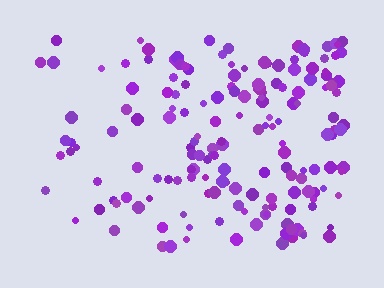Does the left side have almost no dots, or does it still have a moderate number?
Still a moderate number, just noticeably fewer than the right.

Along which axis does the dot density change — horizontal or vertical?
Horizontal.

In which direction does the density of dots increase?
From left to right, with the right side densest.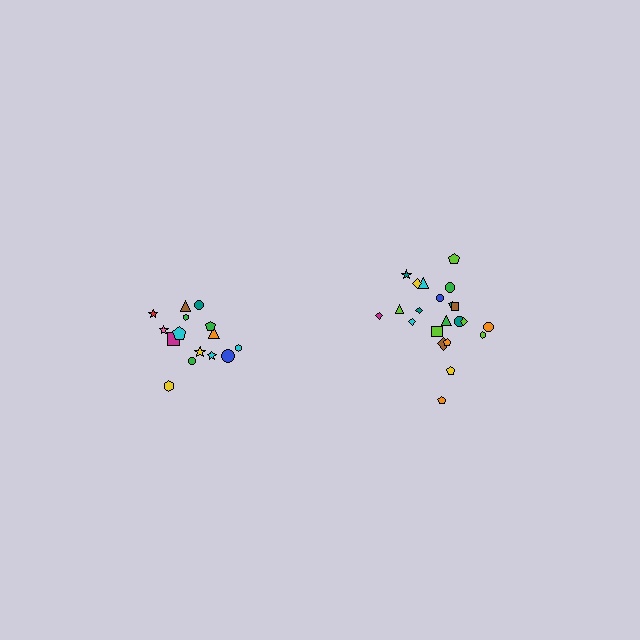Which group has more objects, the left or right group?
The right group.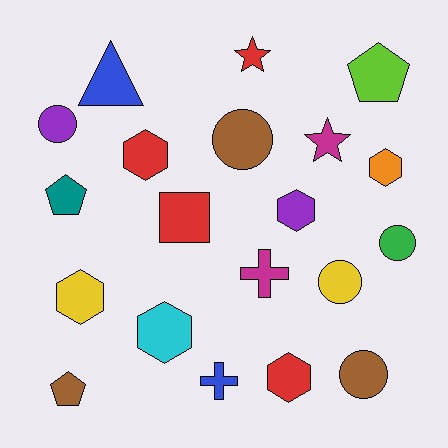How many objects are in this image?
There are 20 objects.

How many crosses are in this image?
There are 2 crosses.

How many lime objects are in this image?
There is 1 lime object.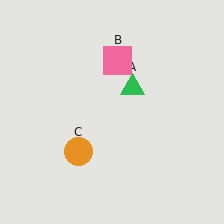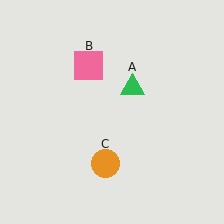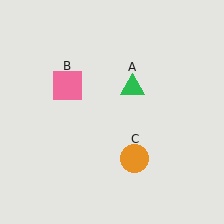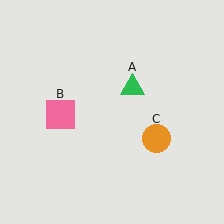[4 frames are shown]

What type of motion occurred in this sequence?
The pink square (object B), orange circle (object C) rotated counterclockwise around the center of the scene.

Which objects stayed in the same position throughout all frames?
Green triangle (object A) remained stationary.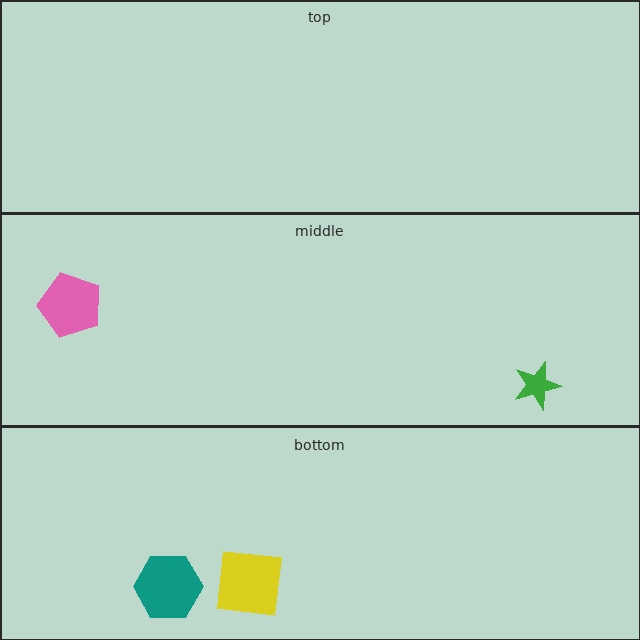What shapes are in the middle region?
The pink pentagon, the green star.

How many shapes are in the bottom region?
2.